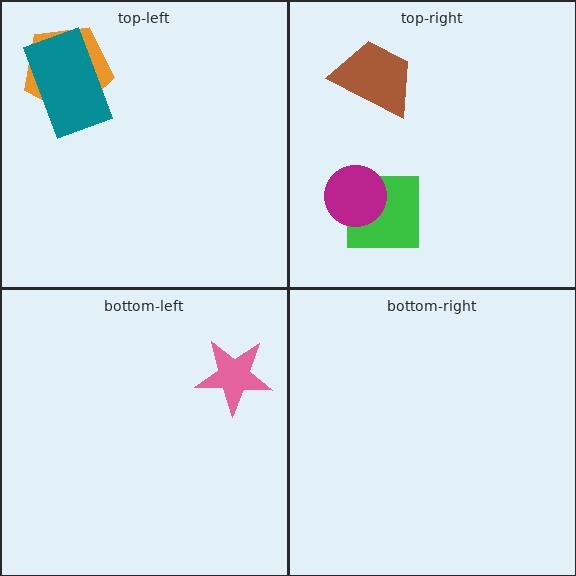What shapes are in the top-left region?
The orange pentagon, the teal rectangle.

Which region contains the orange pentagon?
The top-left region.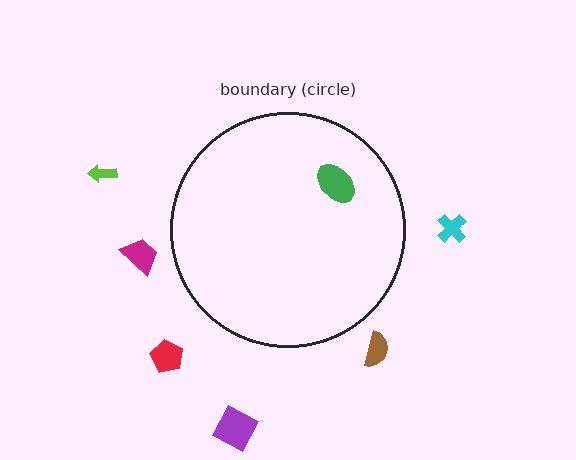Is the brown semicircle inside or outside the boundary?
Outside.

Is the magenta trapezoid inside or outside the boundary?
Outside.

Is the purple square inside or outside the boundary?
Outside.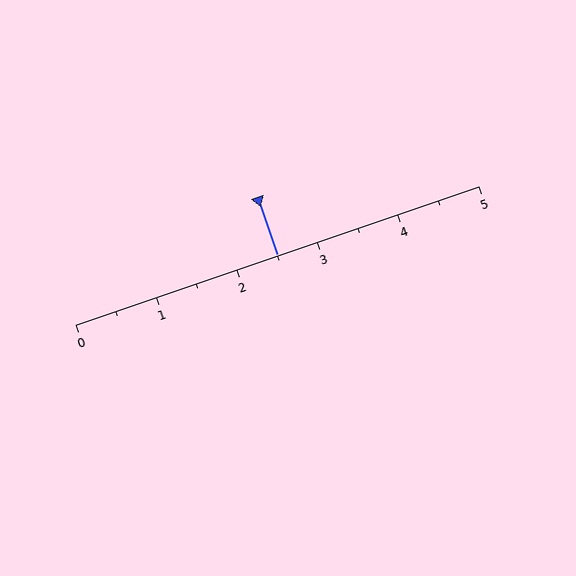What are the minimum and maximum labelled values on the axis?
The axis runs from 0 to 5.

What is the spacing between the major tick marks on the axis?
The major ticks are spaced 1 apart.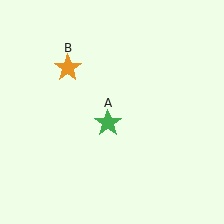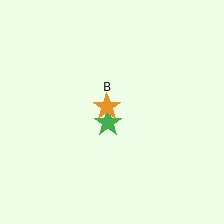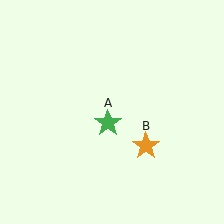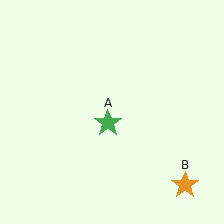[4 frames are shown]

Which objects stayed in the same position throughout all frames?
Green star (object A) remained stationary.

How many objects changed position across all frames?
1 object changed position: orange star (object B).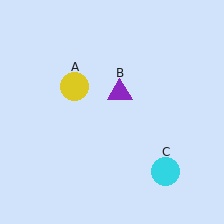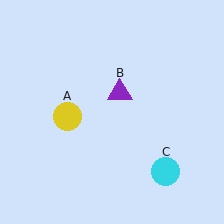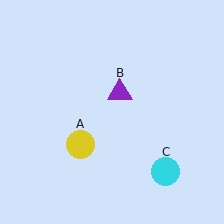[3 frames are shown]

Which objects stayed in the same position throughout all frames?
Purple triangle (object B) and cyan circle (object C) remained stationary.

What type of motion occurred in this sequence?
The yellow circle (object A) rotated counterclockwise around the center of the scene.